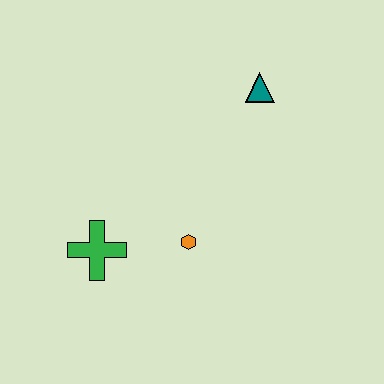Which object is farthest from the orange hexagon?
The teal triangle is farthest from the orange hexagon.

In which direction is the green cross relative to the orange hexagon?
The green cross is to the left of the orange hexagon.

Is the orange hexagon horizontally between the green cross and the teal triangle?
Yes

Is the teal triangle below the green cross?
No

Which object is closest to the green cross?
The orange hexagon is closest to the green cross.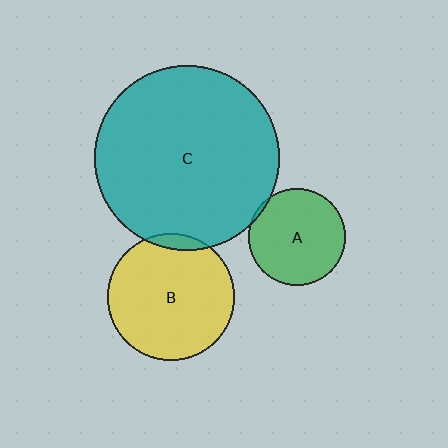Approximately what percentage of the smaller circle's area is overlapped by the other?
Approximately 5%.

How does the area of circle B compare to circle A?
Approximately 1.7 times.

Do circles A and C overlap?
Yes.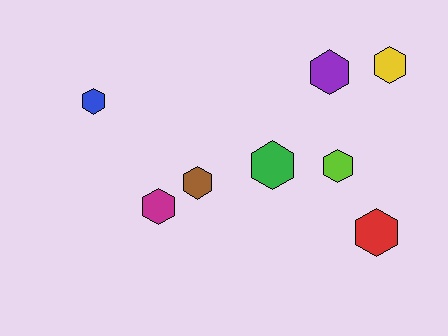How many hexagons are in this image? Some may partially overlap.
There are 8 hexagons.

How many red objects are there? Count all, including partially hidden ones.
There is 1 red object.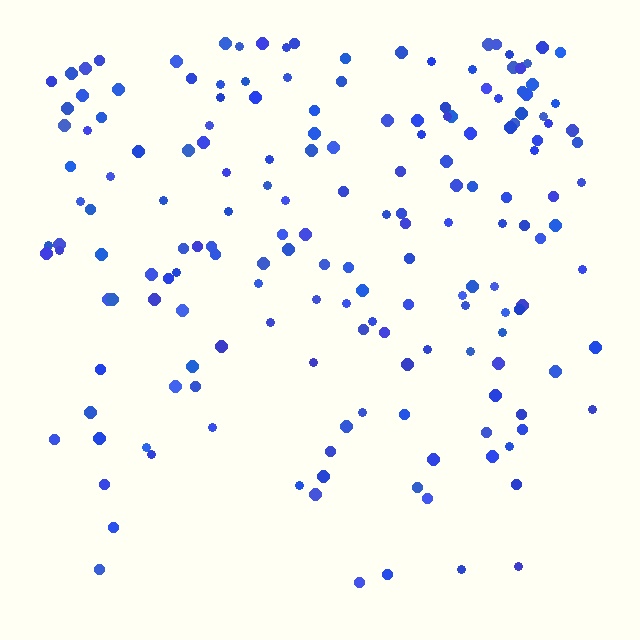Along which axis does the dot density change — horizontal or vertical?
Vertical.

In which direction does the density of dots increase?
From bottom to top, with the top side densest.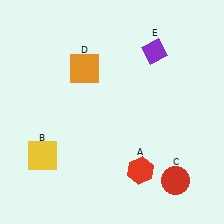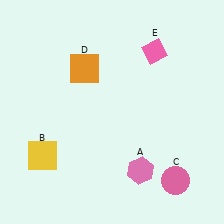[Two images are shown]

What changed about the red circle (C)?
In Image 1, C is red. In Image 2, it changed to pink.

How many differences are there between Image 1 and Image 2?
There are 3 differences between the two images.